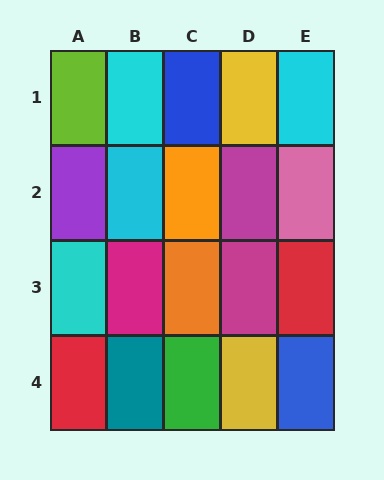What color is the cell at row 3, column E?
Red.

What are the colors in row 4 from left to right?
Red, teal, green, yellow, blue.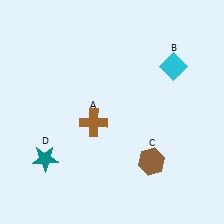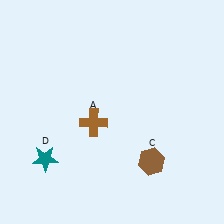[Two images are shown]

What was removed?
The cyan diamond (B) was removed in Image 2.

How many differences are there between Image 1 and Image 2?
There is 1 difference between the two images.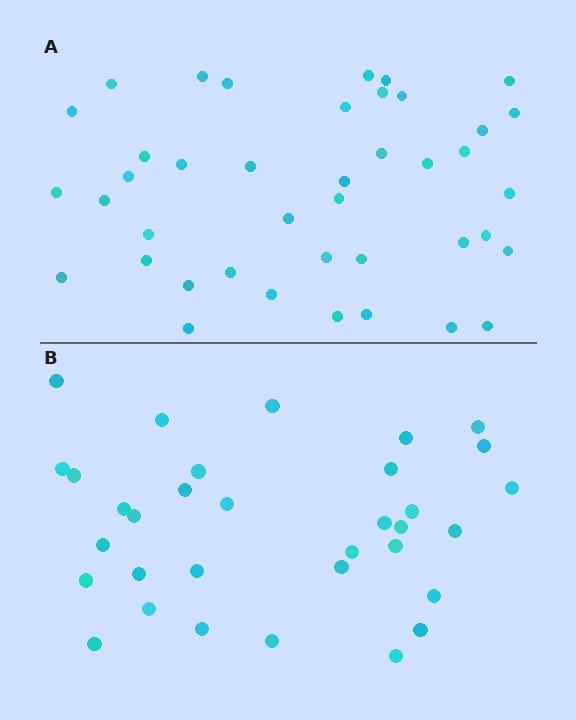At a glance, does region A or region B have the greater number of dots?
Region A (the top region) has more dots.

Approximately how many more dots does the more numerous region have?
Region A has roughly 8 or so more dots than region B.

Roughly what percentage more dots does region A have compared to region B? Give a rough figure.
About 25% more.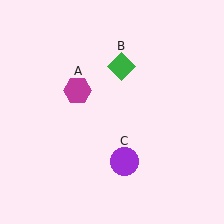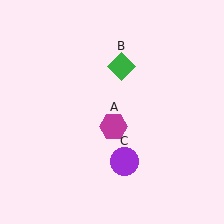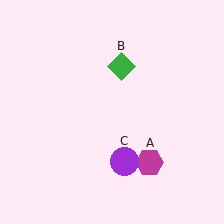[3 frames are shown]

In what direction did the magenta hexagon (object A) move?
The magenta hexagon (object A) moved down and to the right.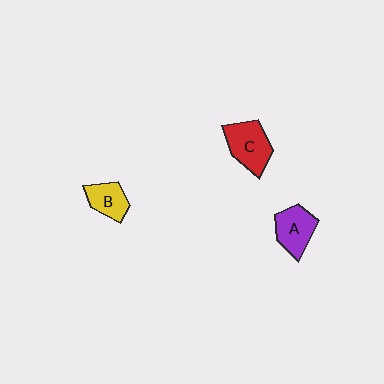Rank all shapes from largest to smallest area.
From largest to smallest: C (red), A (purple), B (yellow).